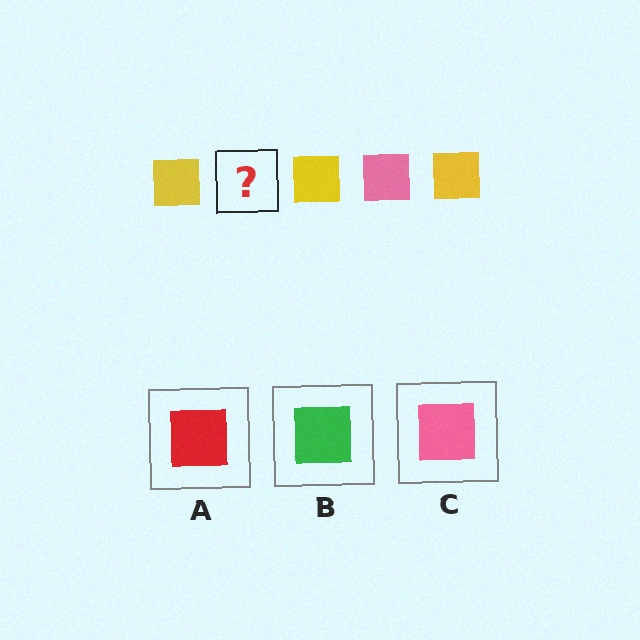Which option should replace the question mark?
Option C.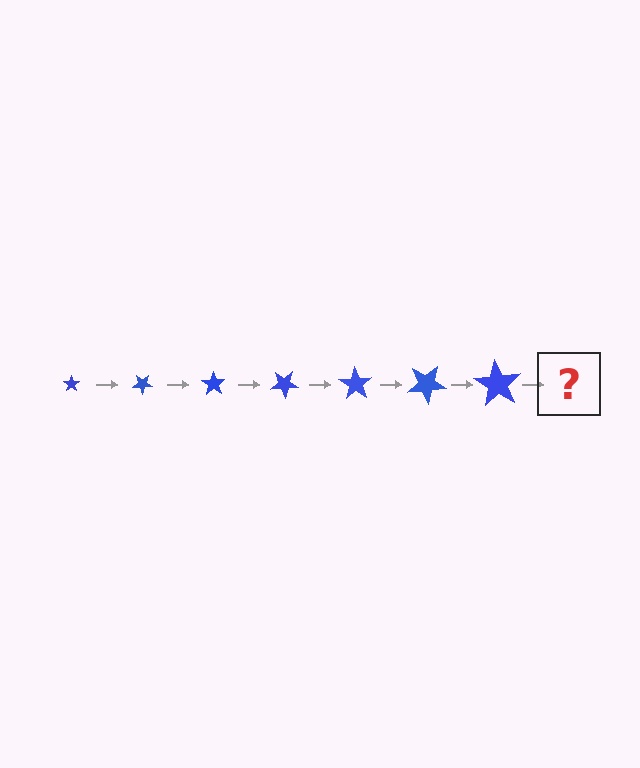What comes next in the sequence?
The next element should be a star, larger than the previous one and rotated 245 degrees from the start.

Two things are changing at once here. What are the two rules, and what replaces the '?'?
The two rules are that the star grows larger each step and it rotates 35 degrees each step. The '?' should be a star, larger than the previous one and rotated 245 degrees from the start.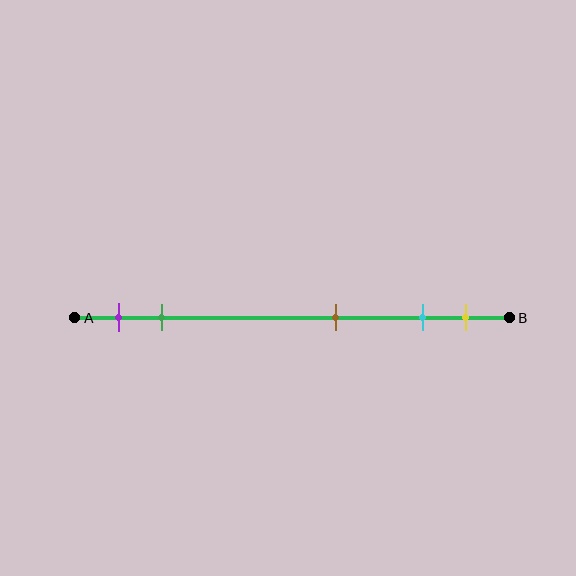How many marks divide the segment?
There are 5 marks dividing the segment.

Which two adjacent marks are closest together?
The cyan and yellow marks are the closest adjacent pair.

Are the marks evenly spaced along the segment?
No, the marks are not evenly spaced.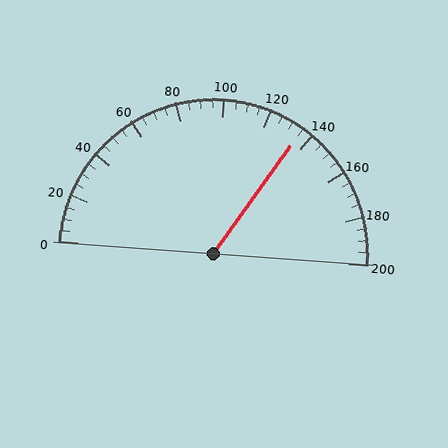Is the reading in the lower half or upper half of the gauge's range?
The reading is in the upper half of the range (0 to 200).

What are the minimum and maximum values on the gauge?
The gauge ranges from 0 to 200.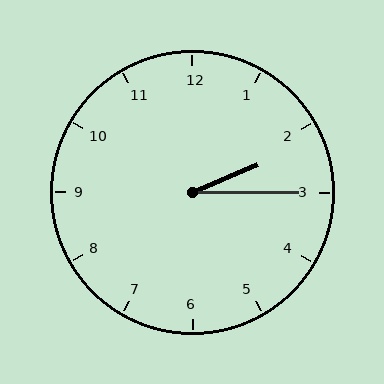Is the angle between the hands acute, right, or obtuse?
It is acute.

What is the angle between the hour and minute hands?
Approximately 22 degrees.